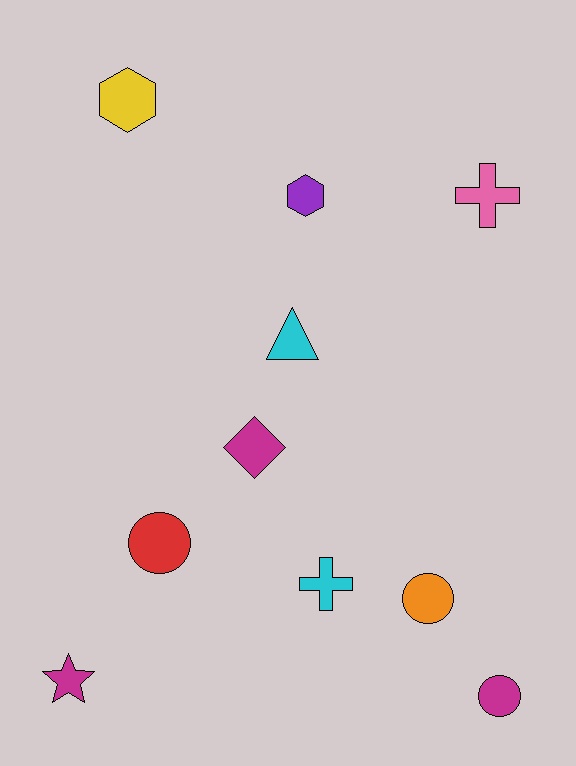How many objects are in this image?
There are 10 objects.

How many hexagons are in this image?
There are 2 hexagons.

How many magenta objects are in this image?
There are 3 magenta objects.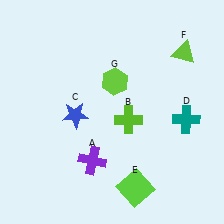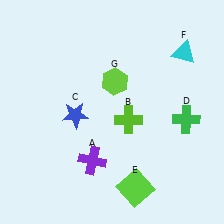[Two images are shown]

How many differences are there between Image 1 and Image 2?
There are 2 differences between the two images.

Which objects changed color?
D changed from teal to green. F changed from lime to cyan.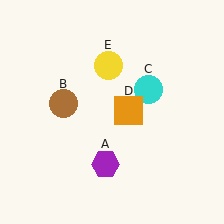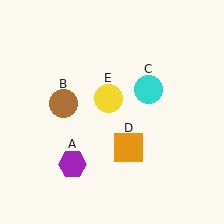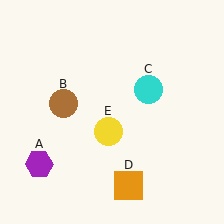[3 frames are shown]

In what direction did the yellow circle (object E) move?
The yellow circle (object E) moved down.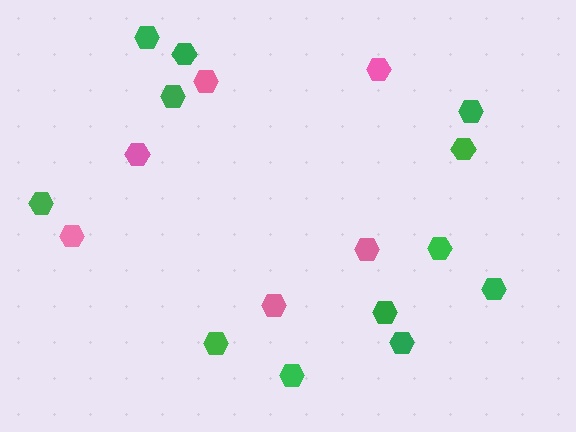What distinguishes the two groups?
There are 2 groups: one group of pink hexagons (6) and one group of green hexagons (12).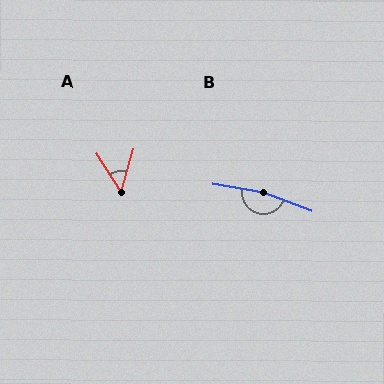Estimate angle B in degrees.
Approximately 169 degrees.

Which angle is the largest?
B, at approximately 169 degrees.